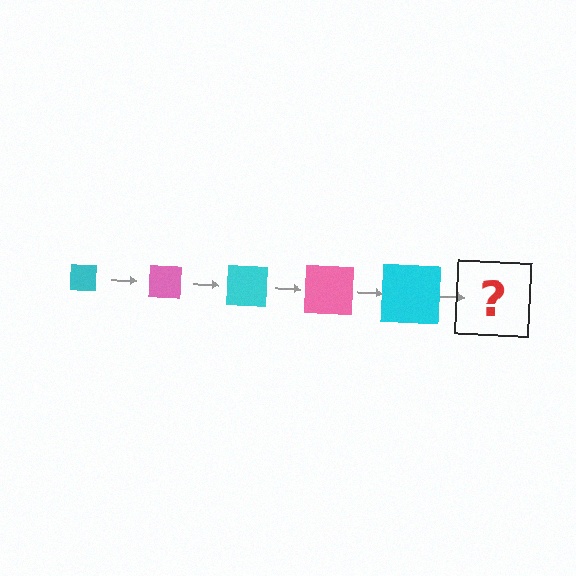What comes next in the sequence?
The next element should be a pink square, larger than the previous one.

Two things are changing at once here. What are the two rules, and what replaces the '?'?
The two rules are that the square grows larger each step and the color cycles through cyan and pink. The '?' should be a pink square, larger than the previous one.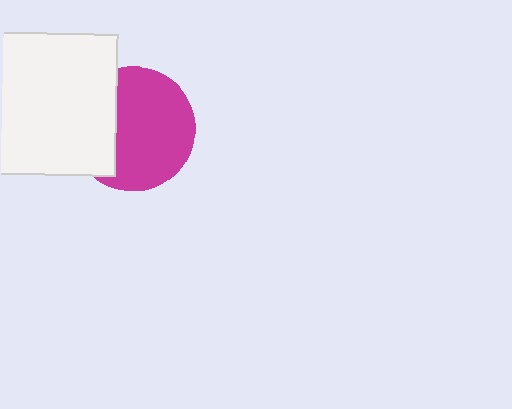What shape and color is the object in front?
The object in front is a white square.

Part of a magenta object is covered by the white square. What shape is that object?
It is a circle.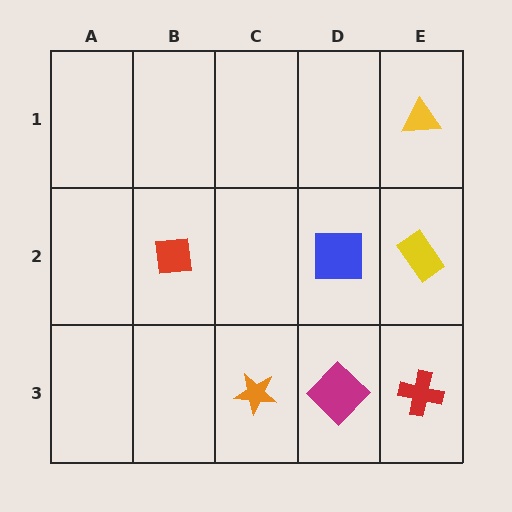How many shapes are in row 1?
1 shape.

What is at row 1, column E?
A yellow triangle.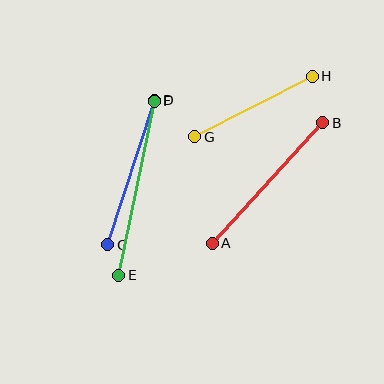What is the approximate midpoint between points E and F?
The midpoint is at approximately (136, 188) pixels.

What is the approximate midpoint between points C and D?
The midpoint is at approximately (131, 172) pixels.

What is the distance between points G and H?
The distance is approximately 132 pixels.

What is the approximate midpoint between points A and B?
The midpoint is at approximately (267, 183) pixels.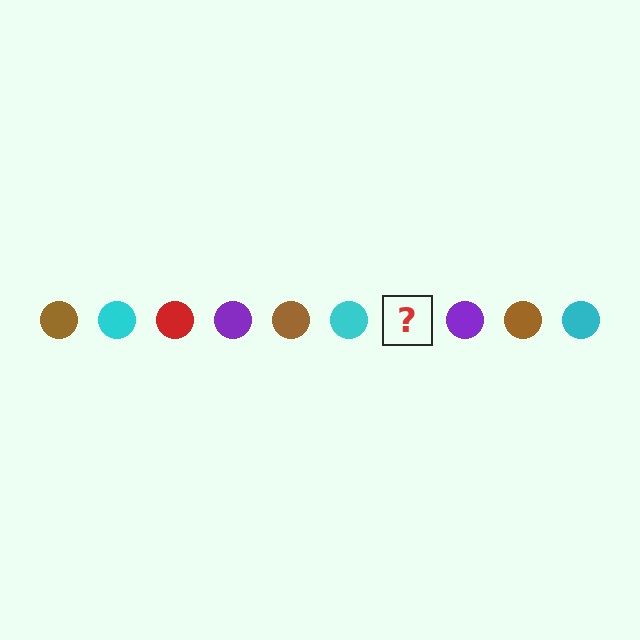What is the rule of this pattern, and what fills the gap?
The rule is that the pattern cycles through brown, cyan, red, purple circles. The gap should be filled with a red circle.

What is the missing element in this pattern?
The missing element is a red circle.